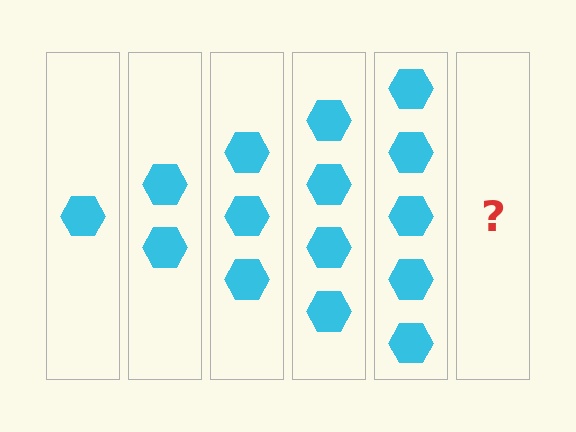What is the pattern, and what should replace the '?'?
The pattern is that each step adds one more hexagon. The '?' should be 6 hexagons.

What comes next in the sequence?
The next element should be 6 hexagons.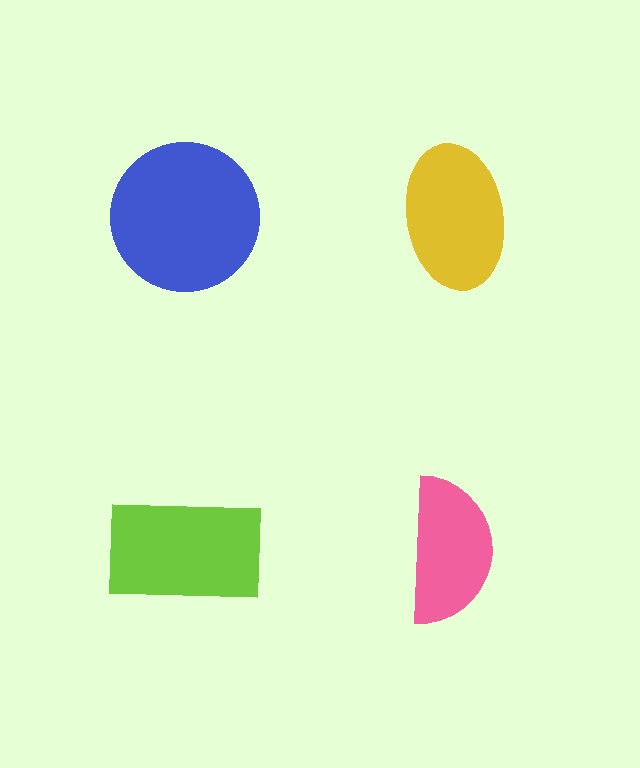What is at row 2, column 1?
A lime rectangle.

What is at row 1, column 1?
A blue circle.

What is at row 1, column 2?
A yellow ellipse.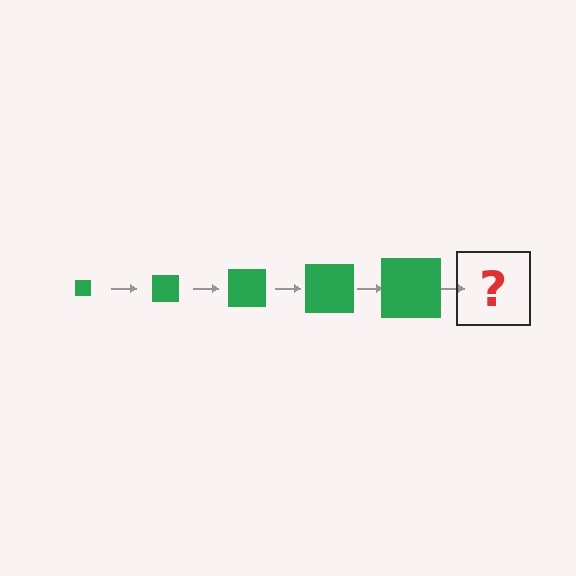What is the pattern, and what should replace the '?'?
The pattern is that the square gets progressively larger each step. The '?' should be a green square, larger than the previous one.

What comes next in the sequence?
The next element should be a green square, larger than the previous one.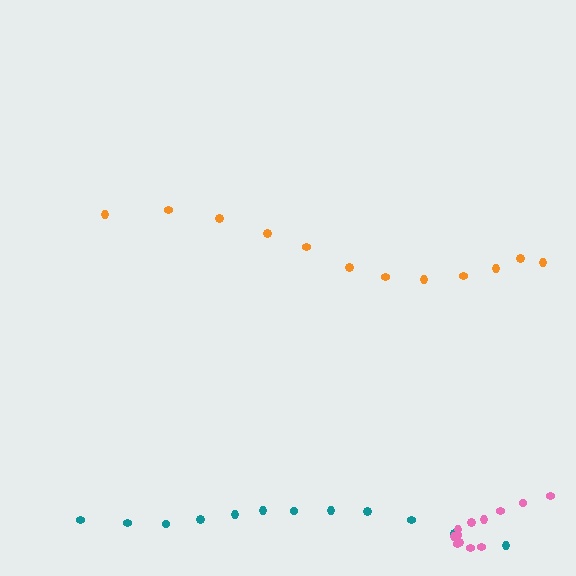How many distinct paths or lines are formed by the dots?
There are 3 distinct paths.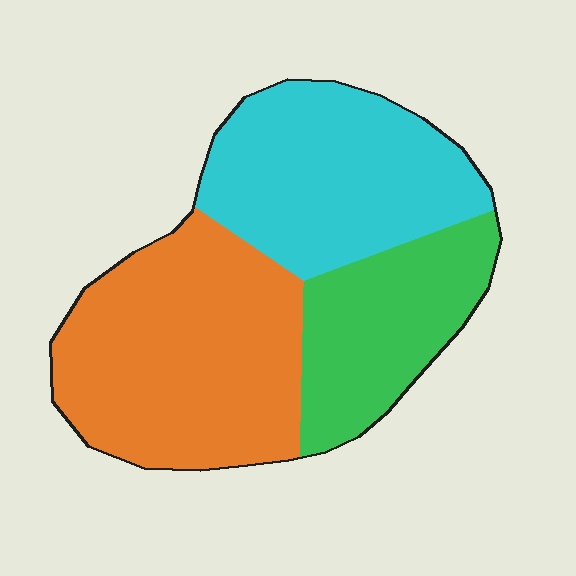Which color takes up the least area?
Green, at roughly 25%.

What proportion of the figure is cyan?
Cyan takes up about one third (1/3) of the figure.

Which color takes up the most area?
Orange, at roughly 45%.